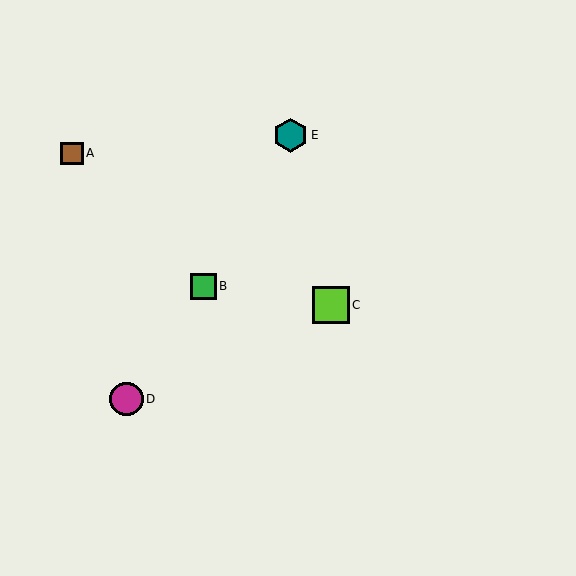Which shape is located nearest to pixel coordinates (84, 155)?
The brown square (labeled A) at (72, 153) is nearest to that location.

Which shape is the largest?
The lime square (labeled C) is the largest.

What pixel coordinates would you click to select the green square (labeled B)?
Click at (203, 286) to select the green square B.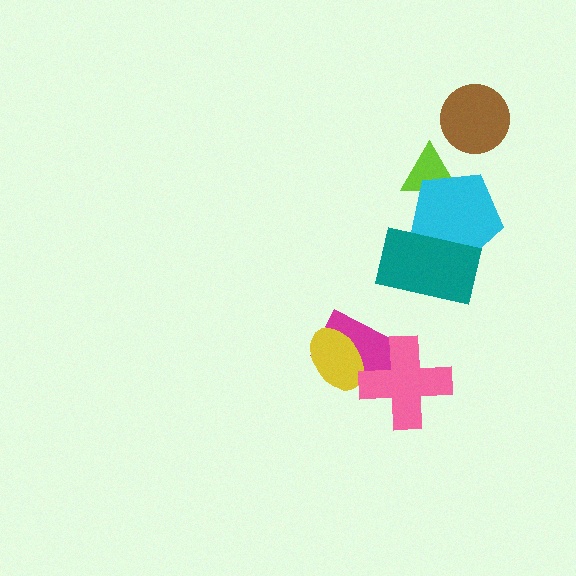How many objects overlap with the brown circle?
0 objects overlap with the brown circle.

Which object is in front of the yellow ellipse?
The pink cross is in front of the yellow ellipse.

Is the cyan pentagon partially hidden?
Yes, it is partially covered by another shape.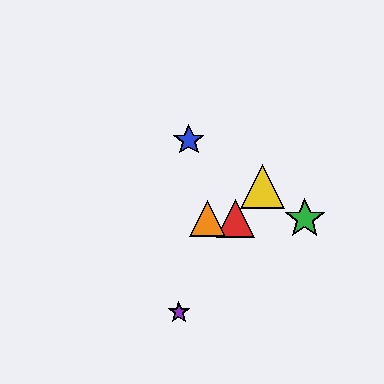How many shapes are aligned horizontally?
3 shapes (the red triangle, the green star, the orange triangle) are aligned horizontally.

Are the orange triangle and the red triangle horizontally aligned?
Yes, both are at y≈219.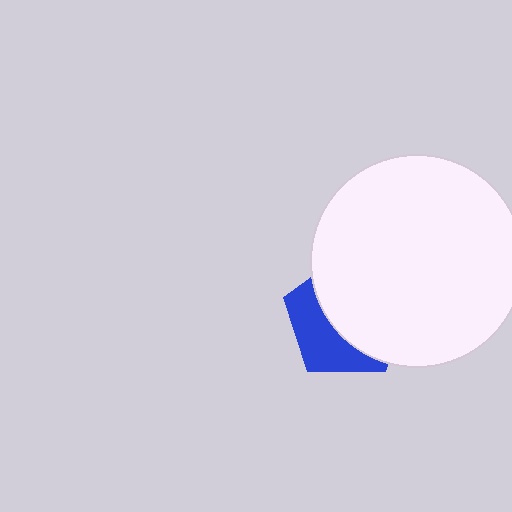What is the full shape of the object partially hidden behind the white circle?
The partially hidden object is a blue pentagon.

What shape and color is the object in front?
The object in front is a white circle.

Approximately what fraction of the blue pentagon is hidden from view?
Roughly 62% of the blue pentagon is hidden behind the white circle.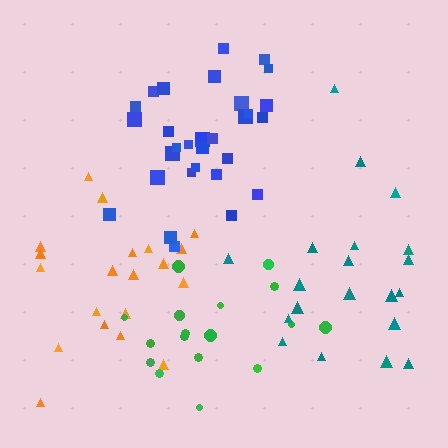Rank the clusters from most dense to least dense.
blue, orange, green, teal.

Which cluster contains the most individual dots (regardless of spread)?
Blue (30).